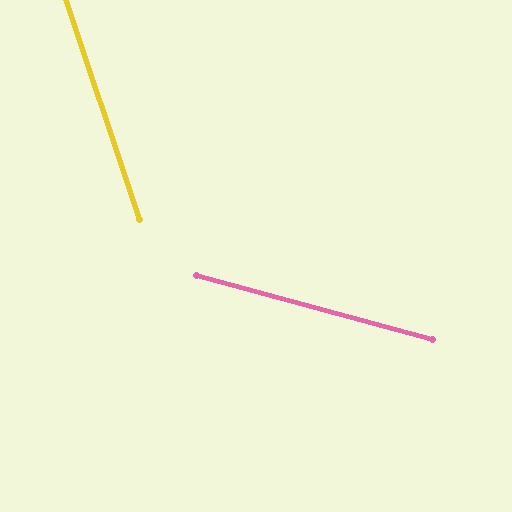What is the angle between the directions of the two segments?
Approximately 57 degrees.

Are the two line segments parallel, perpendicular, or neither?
Neither parallel nor perpendicular — they differ by about 57°.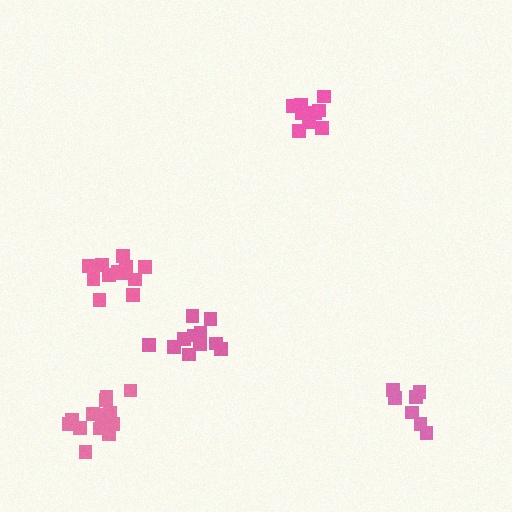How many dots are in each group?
Group 1: 12 dots, Group 2: 11 dots, Group 3: 13 dots, Group 4: 9 dots, Group 5: 7 dots (52 total).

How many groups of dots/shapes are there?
There are 5 groups.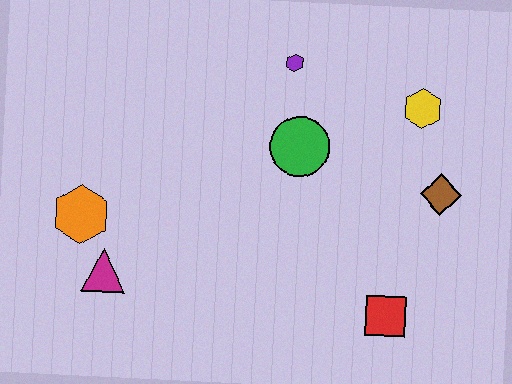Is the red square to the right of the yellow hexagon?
No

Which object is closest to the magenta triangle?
The orange hexagon is closest to the magenta triangle.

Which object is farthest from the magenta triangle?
The yellow hexagon is farthest from the magenta triangle.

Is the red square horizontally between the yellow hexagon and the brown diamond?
No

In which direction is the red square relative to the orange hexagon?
The red square is to the right of the orange hexagon.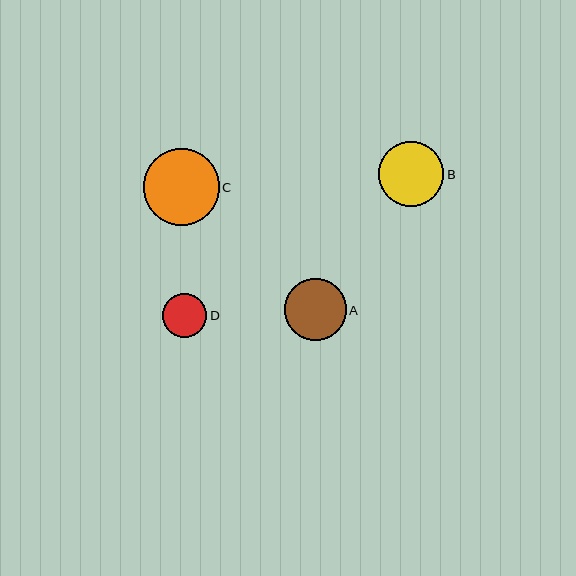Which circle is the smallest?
Circle D is the smallest with a size of approximately 44 pixels.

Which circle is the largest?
Circle C is the largest with a size of approximately 76 pixels.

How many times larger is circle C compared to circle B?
Circle C is approximately 1.2 times the size of circle B.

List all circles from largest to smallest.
From largest to smallest: C, B, A, D.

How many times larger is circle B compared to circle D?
Circle B is approximately 1.5 times the size of circle D.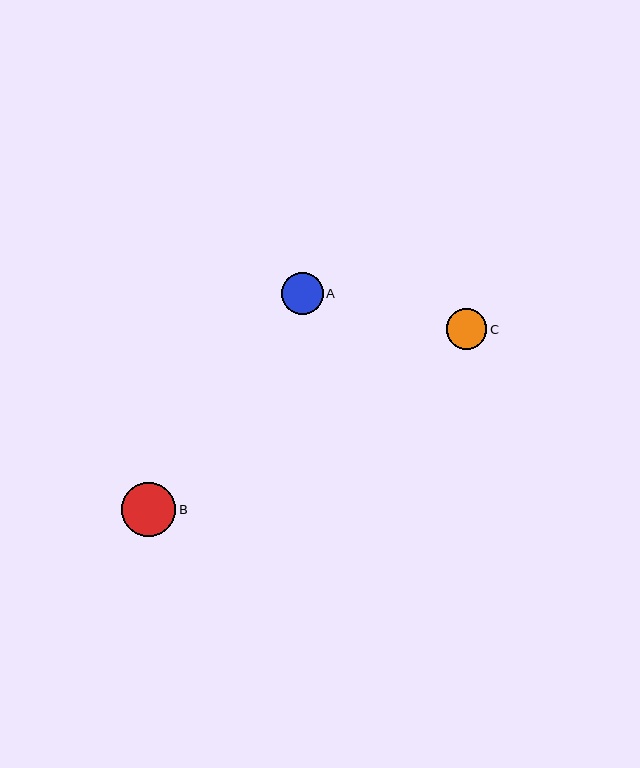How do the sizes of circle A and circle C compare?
Circle A and circle C are approximately the same size.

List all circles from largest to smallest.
From largest to smallest: B, A, C.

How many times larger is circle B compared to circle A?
Circle B is approximately 1.3 times the size of circle A.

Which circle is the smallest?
Circle C is the smallest with a size of approximately 41 pixels.